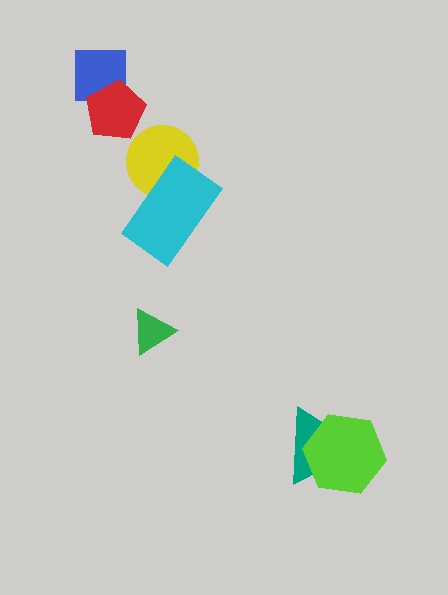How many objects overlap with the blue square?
1 object overlaps with the blue square.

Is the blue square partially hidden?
Yes, it is partially covered by another shape.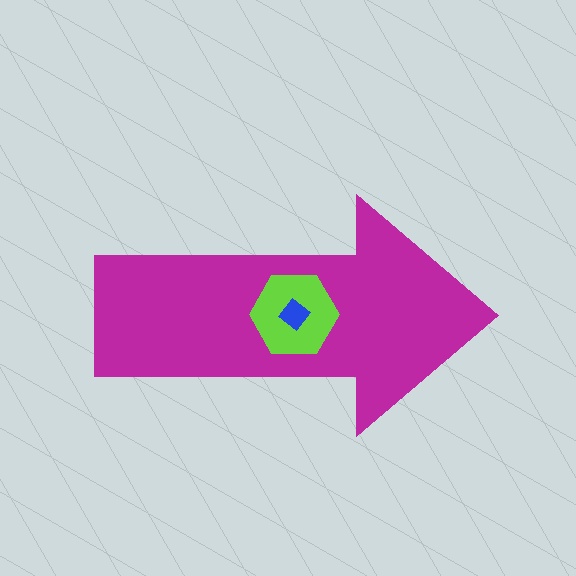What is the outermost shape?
The magenta arrow.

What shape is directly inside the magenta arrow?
The lime hexagon.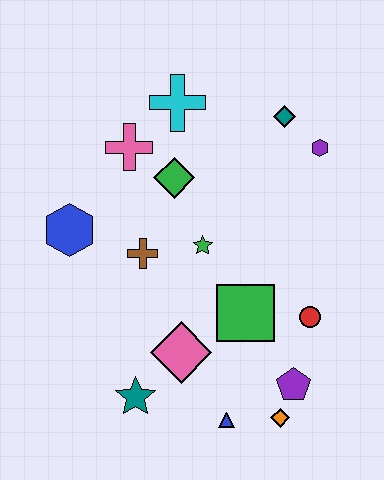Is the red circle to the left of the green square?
No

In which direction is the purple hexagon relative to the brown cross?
The purple hexagon is to the right of the brown cross.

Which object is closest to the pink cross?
The green diamond is closest to the pink cross.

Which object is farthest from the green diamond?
The orange diamond is farthest from the green diamond.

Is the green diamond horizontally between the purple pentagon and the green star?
No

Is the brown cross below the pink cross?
Yes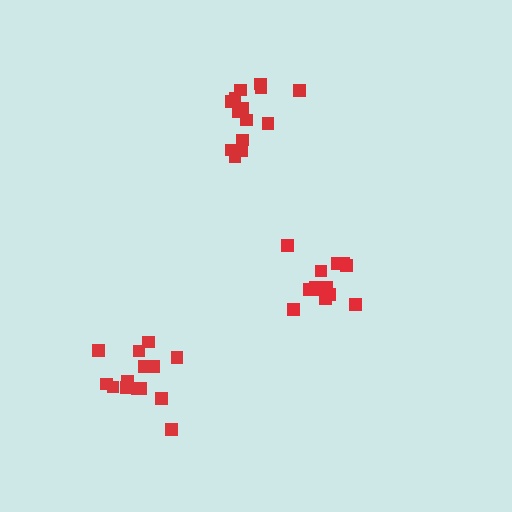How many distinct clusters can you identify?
There are 3 distinct clusters.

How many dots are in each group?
Group 1: 14 dots, Group 2: 14 dots, Group 3: 14 dots (42 total).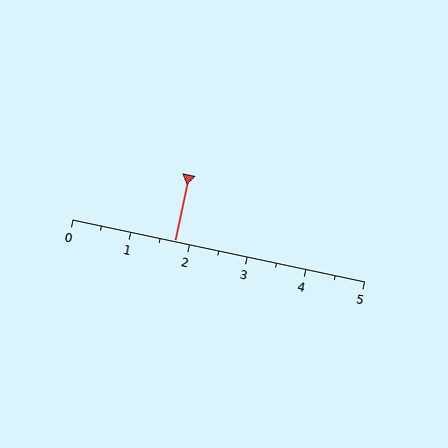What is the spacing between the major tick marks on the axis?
The major ticks are spaced 1 apart.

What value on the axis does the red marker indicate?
The marker indicates approximately 1.8.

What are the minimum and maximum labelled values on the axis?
The axis runs from 0 to 5.